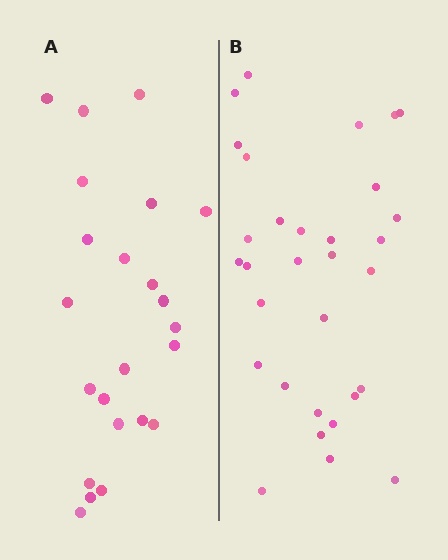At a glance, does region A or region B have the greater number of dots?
Region B (the right region) has more dots.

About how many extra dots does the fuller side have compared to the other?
Region B has roughly 8 or so more dots than region A.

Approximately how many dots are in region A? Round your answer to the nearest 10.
About 20 dots. (The exact count is 23, which rounds to 20.)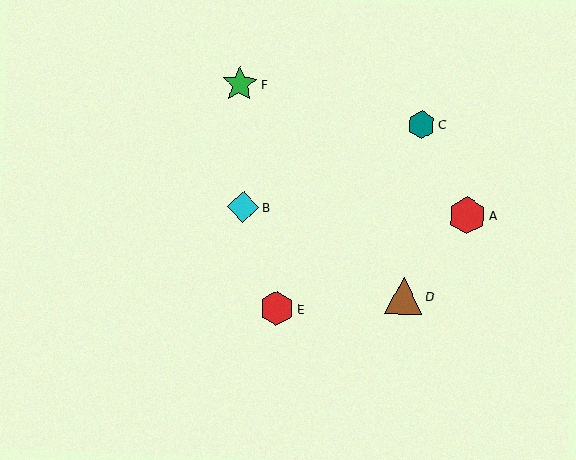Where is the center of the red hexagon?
The center of the red hexagon is at (277, 308).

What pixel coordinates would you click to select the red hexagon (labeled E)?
Click at (277, 308) to select the red hexagon E.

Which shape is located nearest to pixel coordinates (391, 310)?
The brown triangle (labeled D) at (404, 296) is nearest to that location.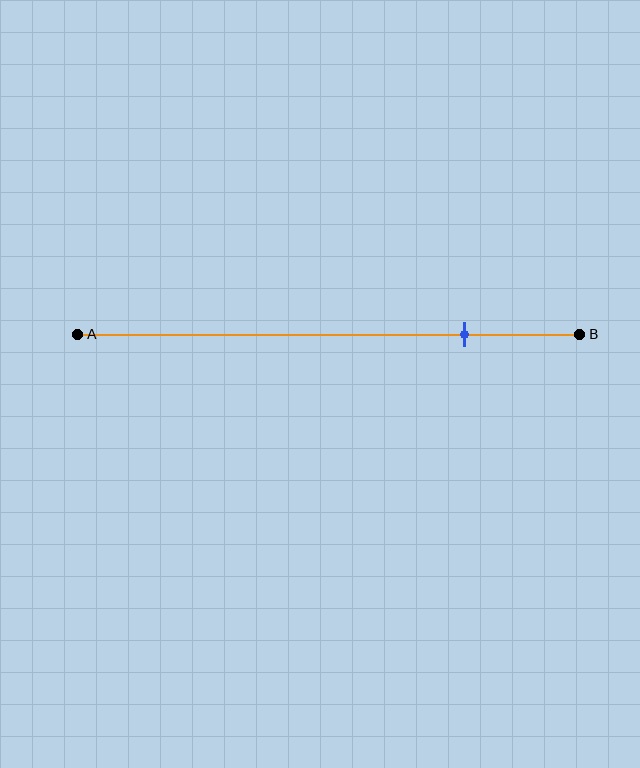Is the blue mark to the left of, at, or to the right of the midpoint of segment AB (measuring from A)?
The blue mark is to the right of the midpoint of segment AB.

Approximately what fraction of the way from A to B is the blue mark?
The blue mark is approximately 75% of the way from A to B.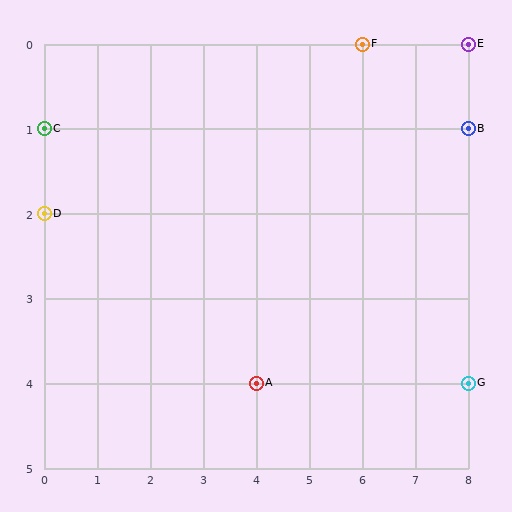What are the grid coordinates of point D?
Point D is at grid coordinates (0, 2).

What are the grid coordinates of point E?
Point E is at grid coordinates (8, 0).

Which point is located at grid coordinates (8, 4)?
Point G is at (8, 4).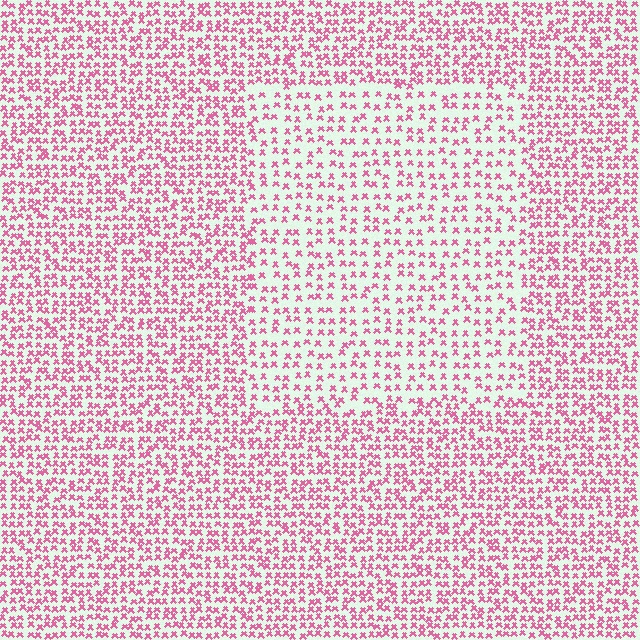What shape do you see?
I see a rectangle.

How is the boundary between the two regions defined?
The boundary is defined by a change in element density (approximately 1.7x ratio). All elements are the same color, size, and shape.